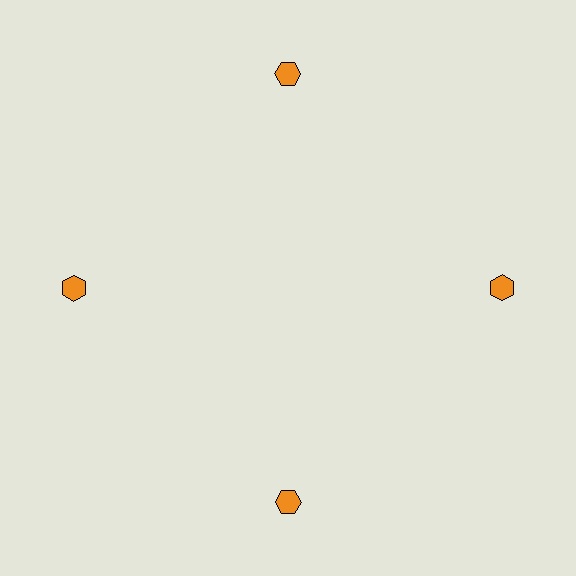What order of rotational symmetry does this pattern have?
This pattern has 4-fold rotational symmetry.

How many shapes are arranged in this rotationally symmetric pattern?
There are 4 shapes, arranged in 4 groups of 1.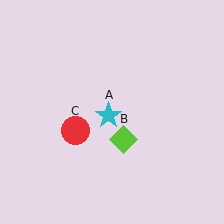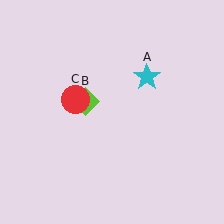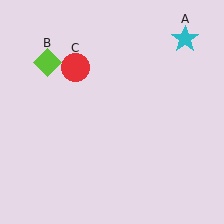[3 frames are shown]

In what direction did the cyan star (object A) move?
The cyan star (object A) moved up and to the right.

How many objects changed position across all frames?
3 objects changed position: cyan star (object A), lime diamond (object B), red circle (object C).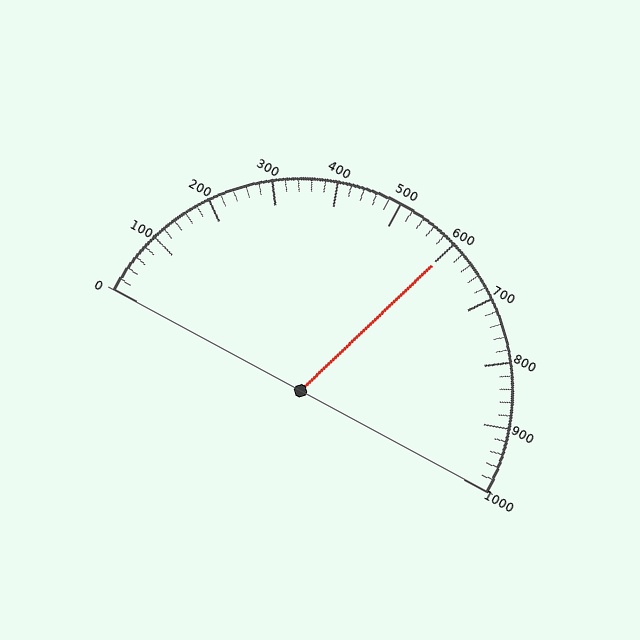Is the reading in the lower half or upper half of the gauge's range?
The reading is in the upper half of the range (0 to 1000).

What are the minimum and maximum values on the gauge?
The gauge ranges from 0 to 1000.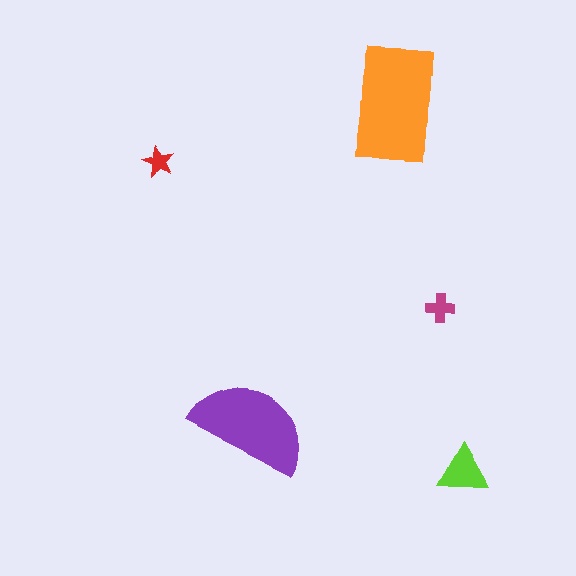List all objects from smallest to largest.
The red star, the magenta cross, the lime triangle, the purple semicircle, the orange rectangle.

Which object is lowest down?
The lime triangle is bottommost.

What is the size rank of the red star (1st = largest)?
5th.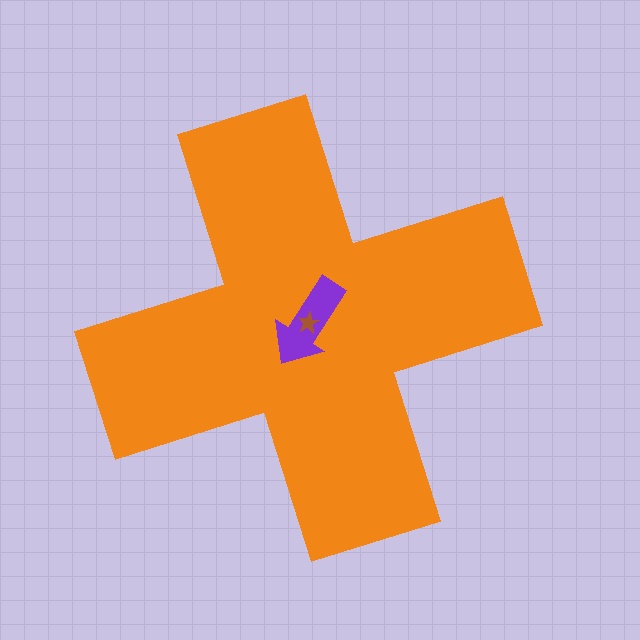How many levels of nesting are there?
3.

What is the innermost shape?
The brown star.